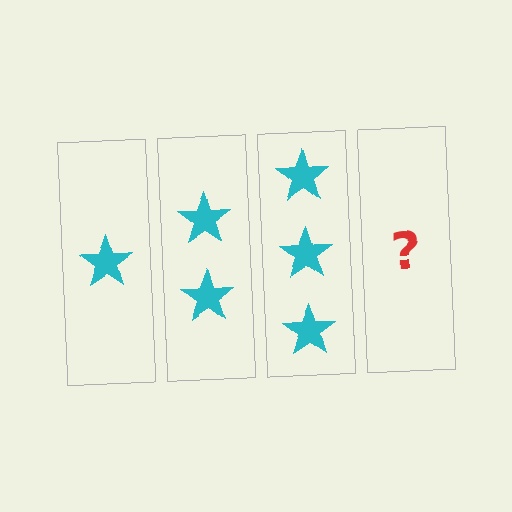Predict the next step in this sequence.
The next step is 4 stars.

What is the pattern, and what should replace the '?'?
The pattern is that each step adds one more star. The '?' should be 4 stars.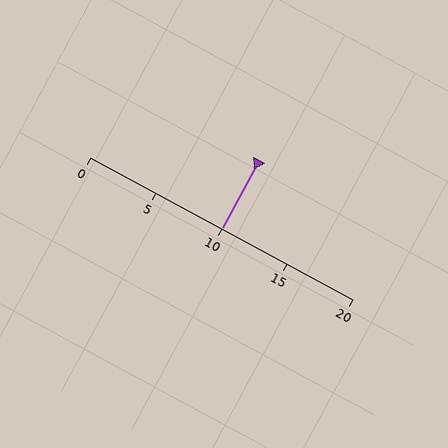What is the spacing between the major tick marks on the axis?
The major ticks are spaced 5 apart.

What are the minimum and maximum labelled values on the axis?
The axis runs from 0 to 20.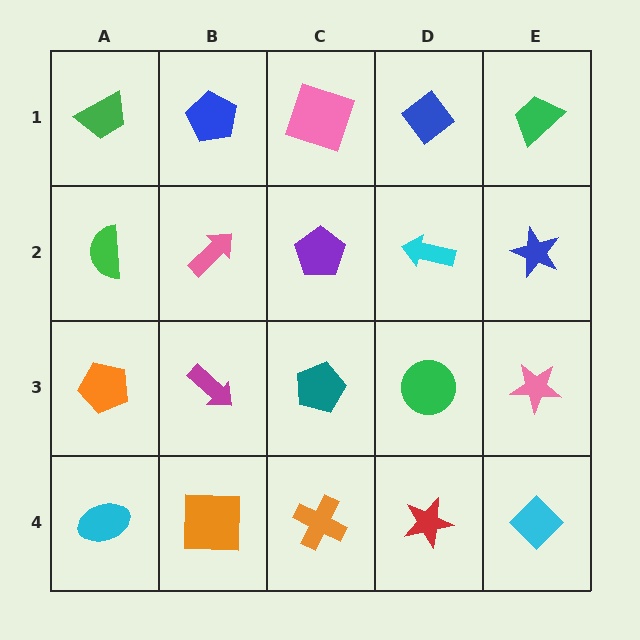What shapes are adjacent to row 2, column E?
A green trapezoid (row 1, column E), a pink star (row 3, column E), a cyan arrow (row 2, column D).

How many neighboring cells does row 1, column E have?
2.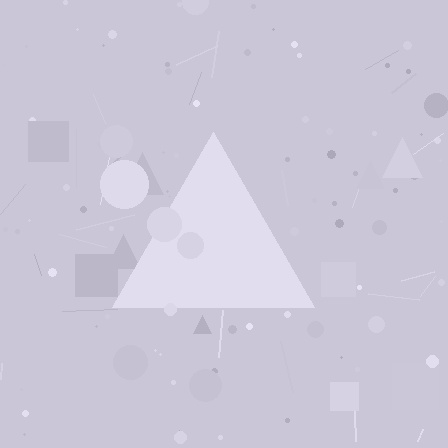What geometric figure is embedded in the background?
A triangle is embedded in the background.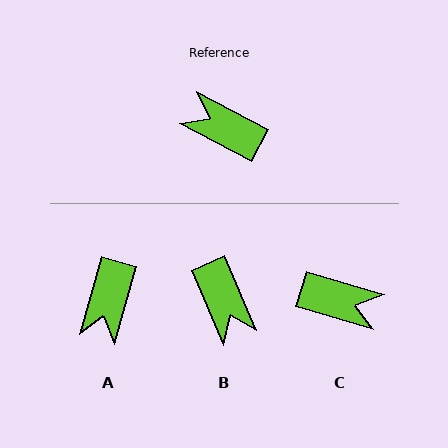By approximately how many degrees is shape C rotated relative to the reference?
Approximately 169 degrees clockwise.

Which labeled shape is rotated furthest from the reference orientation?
C, about 169 degrees away.